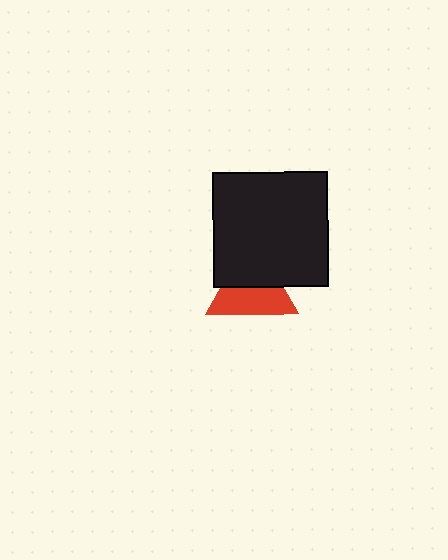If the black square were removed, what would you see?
You would see the complete red triangle.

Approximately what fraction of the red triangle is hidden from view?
Roughly 44% of the red triangle is hidden behind the black square.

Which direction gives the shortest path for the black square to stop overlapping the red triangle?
Moving up gives the shortest separation.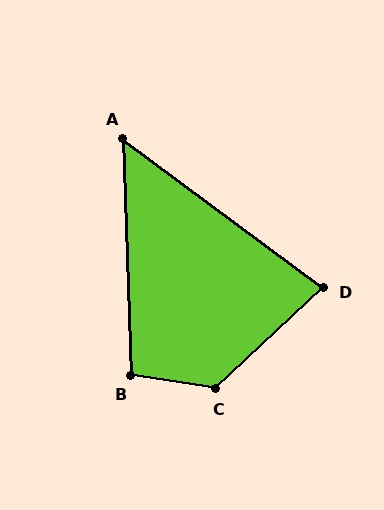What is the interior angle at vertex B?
Approximately 100 degrees (obtuse).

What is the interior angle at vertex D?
Approximately 80 degrees (acute).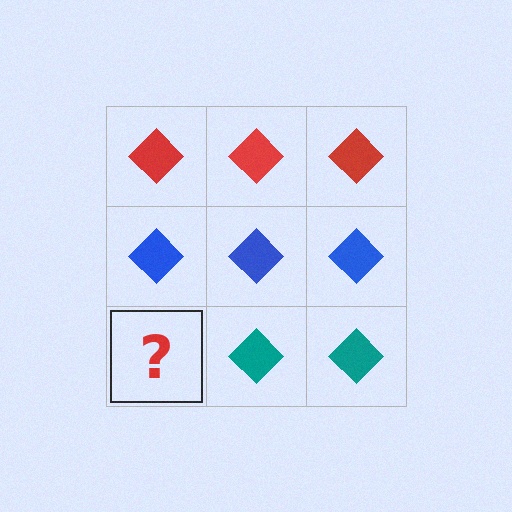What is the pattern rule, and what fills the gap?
The rule is that each row has a consistent color. The gap should be filled with a teal diamond.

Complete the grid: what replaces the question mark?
The question mark should be replaced with a teal diamond.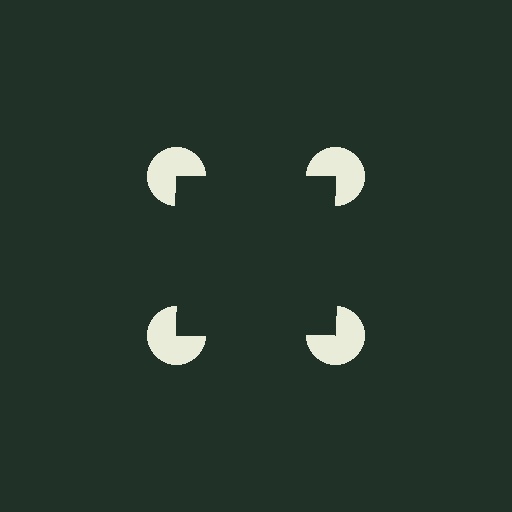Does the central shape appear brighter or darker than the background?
It typically appears slightly darker than the background, even though no actual brightness change is drawn.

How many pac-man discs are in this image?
There are 4 — one at each vertex of the illusory square.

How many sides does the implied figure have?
4 sides.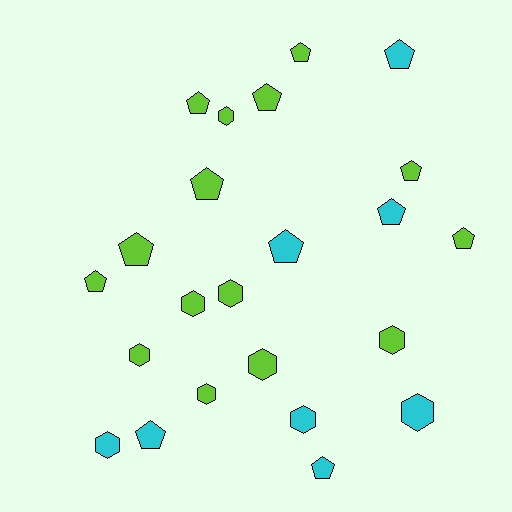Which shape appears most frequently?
Pentagon, with 13 objects.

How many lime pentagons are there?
There are 8 lime pentagons.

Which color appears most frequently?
Lime, with 15 objects.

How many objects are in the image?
There are 23 objects.